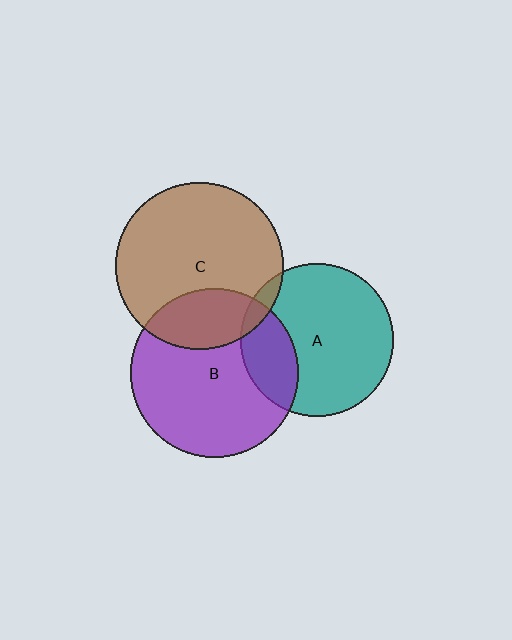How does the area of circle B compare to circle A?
Approximately 1.2 times.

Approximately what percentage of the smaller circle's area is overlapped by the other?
Approximately 25%.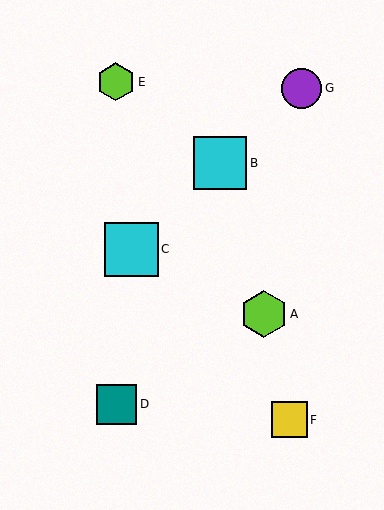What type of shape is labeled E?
Shape E is a lime hexagon.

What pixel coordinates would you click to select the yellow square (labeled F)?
Click at (289, 420) to select the yellow square F.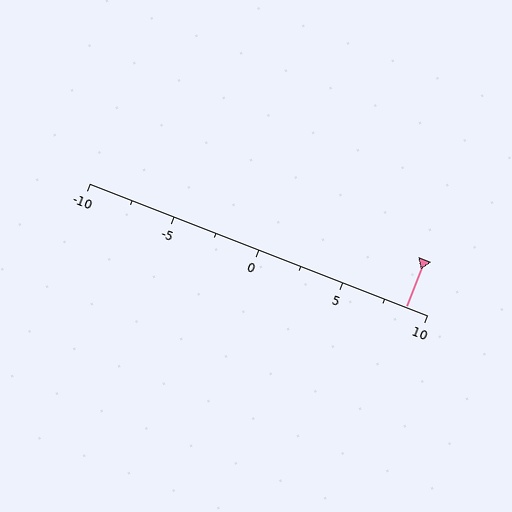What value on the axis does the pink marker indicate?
The marker indicates approximately 8.8.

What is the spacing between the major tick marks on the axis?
The major ticks are spaced 5 apart.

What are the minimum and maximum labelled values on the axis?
The axis runs from -10 to 10.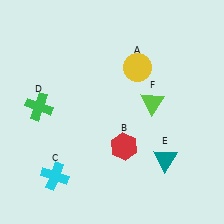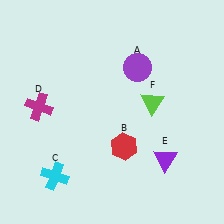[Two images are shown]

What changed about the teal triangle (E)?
In Image 1, E is teal. In Image 2, it changed to purple.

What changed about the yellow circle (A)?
In Image 1, A is yellow. In Image 2, it changed to purple.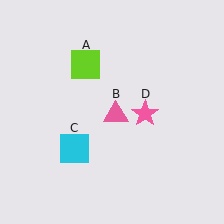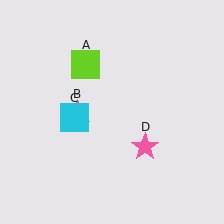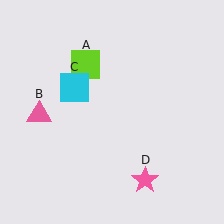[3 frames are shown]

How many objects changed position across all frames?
3 objects changed position: pink triangle (object B), cyan square (object C), pink star (object D).